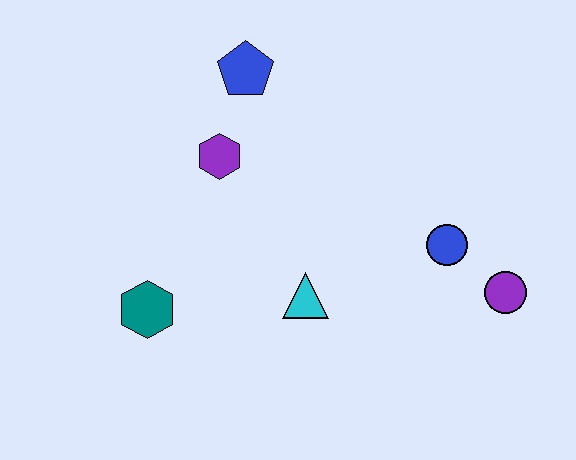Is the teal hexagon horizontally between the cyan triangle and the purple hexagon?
No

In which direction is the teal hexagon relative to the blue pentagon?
The teal hexagon is below the blue pentagon.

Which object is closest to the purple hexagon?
The blue pentagon is closest to the purple hexagon.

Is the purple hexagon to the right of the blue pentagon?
No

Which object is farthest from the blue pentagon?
The purple circle is farthest from the blue pentagon.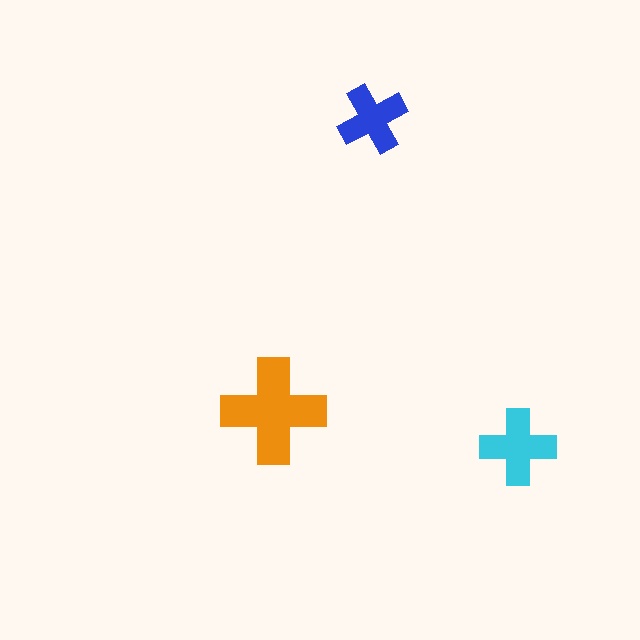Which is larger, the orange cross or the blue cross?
The orange one.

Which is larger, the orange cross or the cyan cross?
The orange one.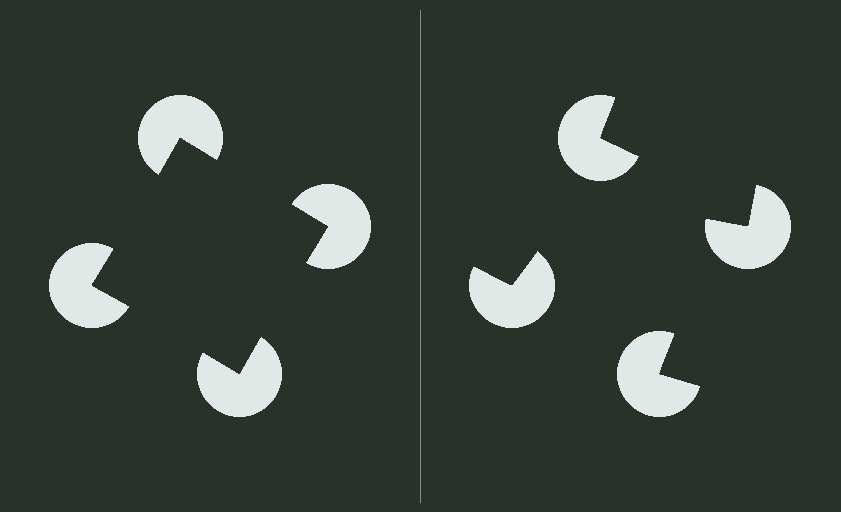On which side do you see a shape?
An illusory square appears on the left side. On the right side the wedge cuts are rotated, so no coherent shape forms.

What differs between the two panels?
The pac-man discs are positioned identically on both sides; only the wedge orientations differ. On the left they align to a square; on the right they are misaligned.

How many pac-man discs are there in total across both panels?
8 — 4 on each side.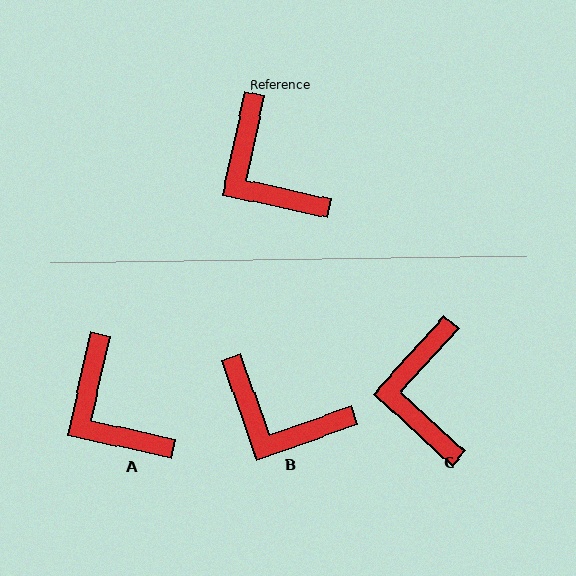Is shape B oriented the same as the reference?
No, it is off by about 32 degrees.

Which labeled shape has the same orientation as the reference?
A.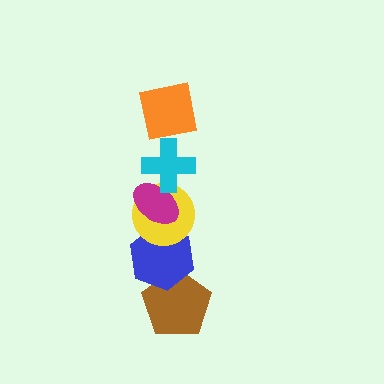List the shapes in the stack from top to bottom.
From top to bottom: the orange square, the cyan cross, the magenta ellipse, the yellow circle, the blue hexagon, the brown pentagon.